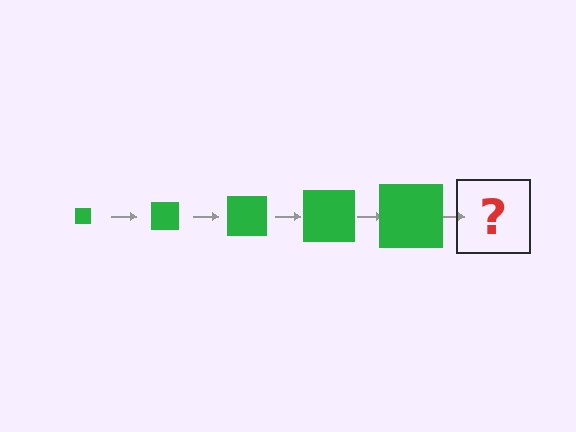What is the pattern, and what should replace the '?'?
The pattern is that the square gets progressively larger each step. The '?' should be a green square, larger than the previous one.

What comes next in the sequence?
The next element should be a green square, larger than the previous one.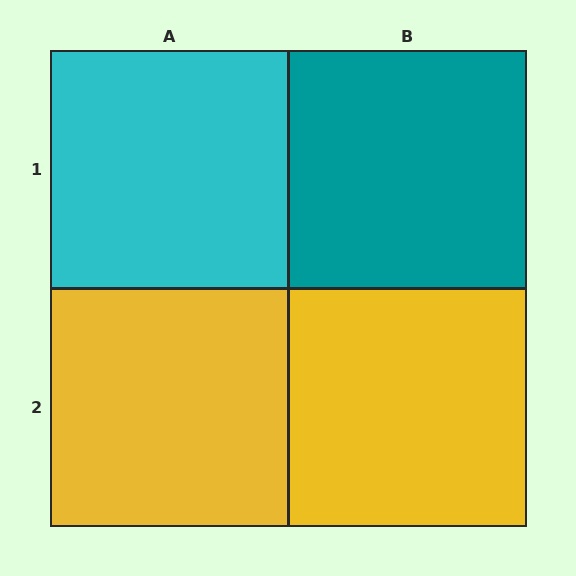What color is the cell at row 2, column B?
Yellow.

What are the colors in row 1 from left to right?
Cyan, teal.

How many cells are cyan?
1 cell is cyan.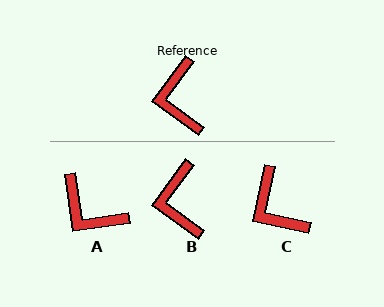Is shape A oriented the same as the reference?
No, it is off by about 44 degrees.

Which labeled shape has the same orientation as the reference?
B.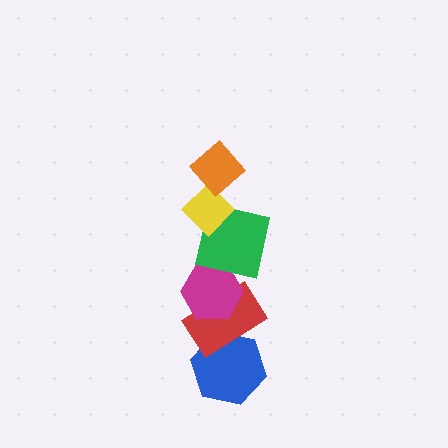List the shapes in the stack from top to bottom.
From top to bottom: the orange diamond, the yellow diamond, the green square, the magenta hexagon, the red rectangle, the blue hexagon.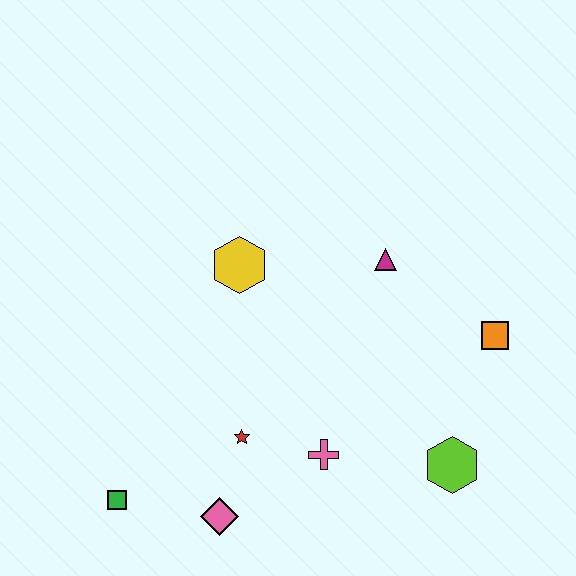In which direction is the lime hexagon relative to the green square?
The lime hexagon is to the right of the green square.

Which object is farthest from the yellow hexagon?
The lime hexagon is farthest from the yellow hexagon.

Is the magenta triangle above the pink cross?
Yes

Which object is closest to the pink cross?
The red star is closest to the pink cross.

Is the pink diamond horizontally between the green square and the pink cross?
Yes